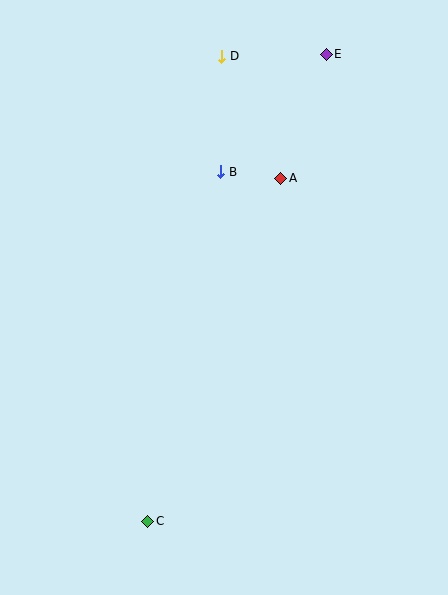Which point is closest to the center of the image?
Point B at (221, 172) is closest to the center.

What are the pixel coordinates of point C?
Point C is at (148, 521).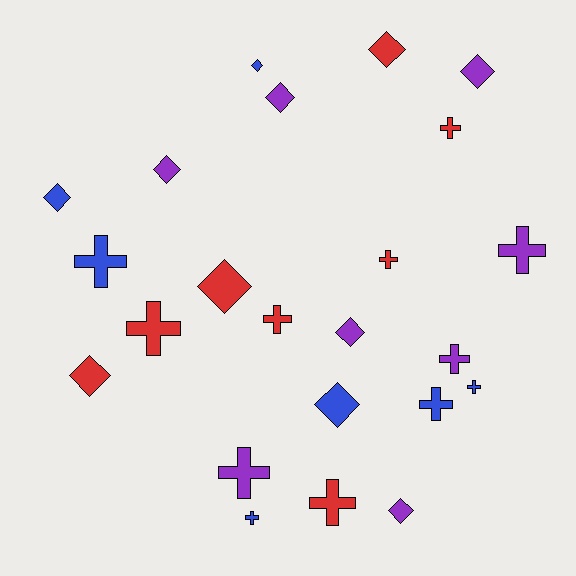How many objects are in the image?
There are 23 objects.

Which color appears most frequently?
Purple, with 8 objects.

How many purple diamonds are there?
There are 5 purple diamonds.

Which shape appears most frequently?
Cross, with 12 objects.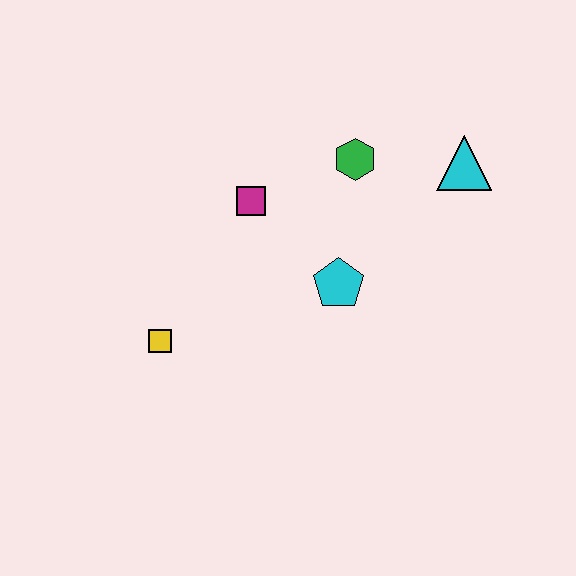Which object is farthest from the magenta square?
The cyan triangle is farthest from the magenta square.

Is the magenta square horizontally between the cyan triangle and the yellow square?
Yes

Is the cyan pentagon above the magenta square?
No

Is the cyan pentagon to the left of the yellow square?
No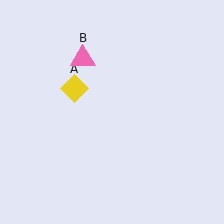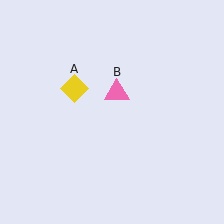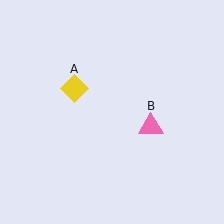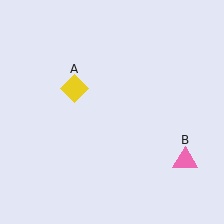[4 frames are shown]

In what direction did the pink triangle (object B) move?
The pink triangle (object B) moved down and to the right.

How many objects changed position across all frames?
1 object changed position: pink triangle (object B).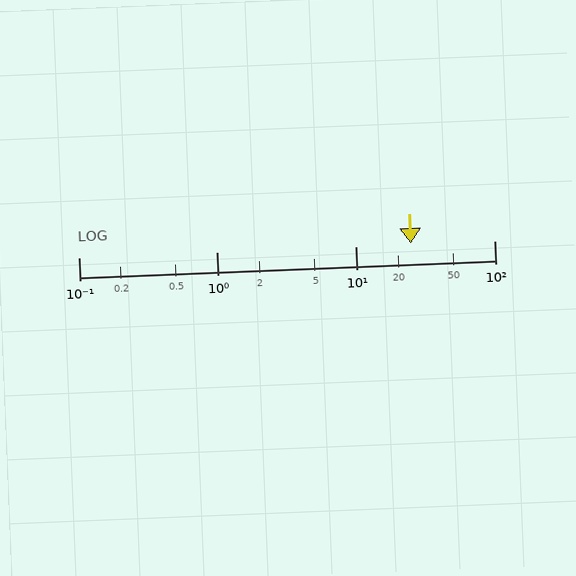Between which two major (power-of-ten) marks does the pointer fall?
The pointer is between 10 and 100.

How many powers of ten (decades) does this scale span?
The scale spans 3 decades, from 0.1 to 100.